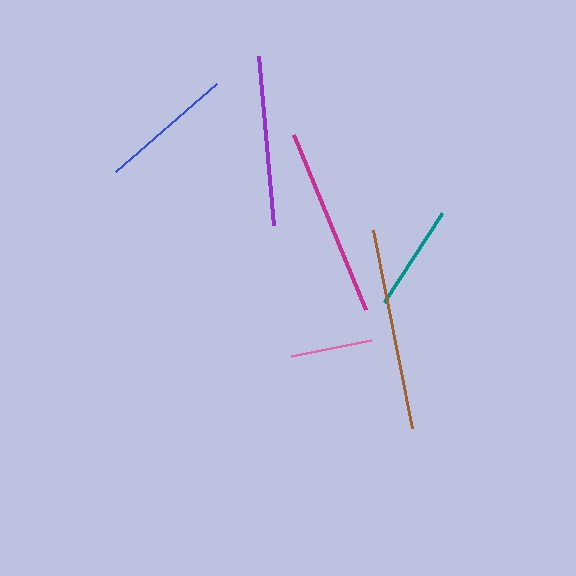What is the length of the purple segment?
The purple segment is approximately 170 pixels long.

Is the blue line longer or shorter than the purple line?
The purple line is longer than the blue line.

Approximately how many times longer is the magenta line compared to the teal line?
The magenta line is approximately 1.8 times the length of the teal line.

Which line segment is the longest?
The brown line is the longest at approximately 201 pixels.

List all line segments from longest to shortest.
From longest to shortest: brown, magenta, purple, blue, teal, pink.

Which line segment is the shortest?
The pink line is the shortest at approximately 82 pixels.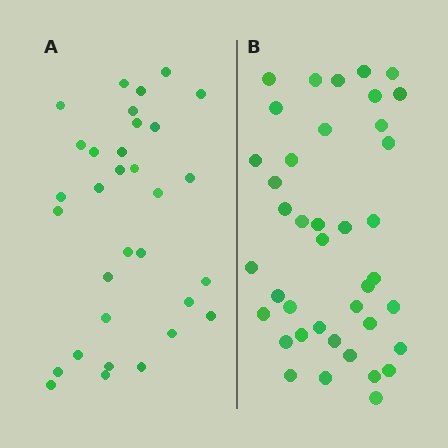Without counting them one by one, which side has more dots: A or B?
Region B (the right region) has more dots.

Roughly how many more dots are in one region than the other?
Region B has roughly 8 or so more dots than region A.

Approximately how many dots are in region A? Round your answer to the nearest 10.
About 30 dots. (The exact count is 32, which rounds to 30.)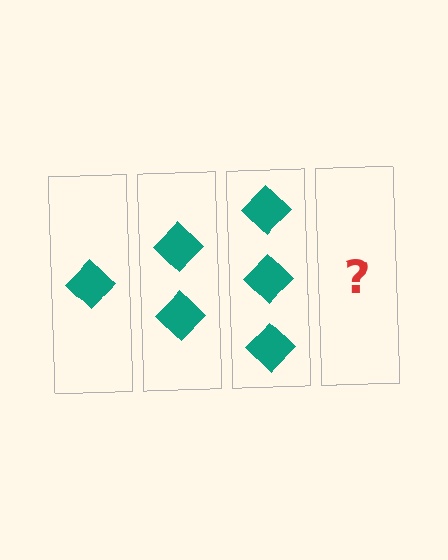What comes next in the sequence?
The next element should be 4 diamonds.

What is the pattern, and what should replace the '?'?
The pattern is that each step adds one more diamond. The '?' should be 4 diamonds.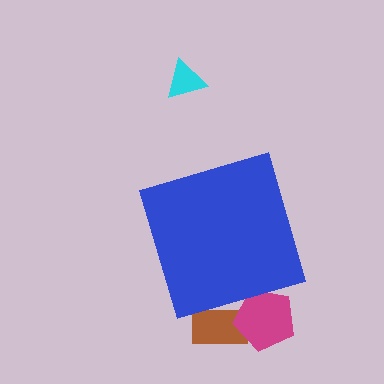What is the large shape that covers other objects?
A blue diamond.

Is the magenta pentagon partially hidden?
Yes, the magenta pentagon is partially hidden behind the blue diamond.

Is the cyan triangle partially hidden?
No, the cyan triangle is fully visible.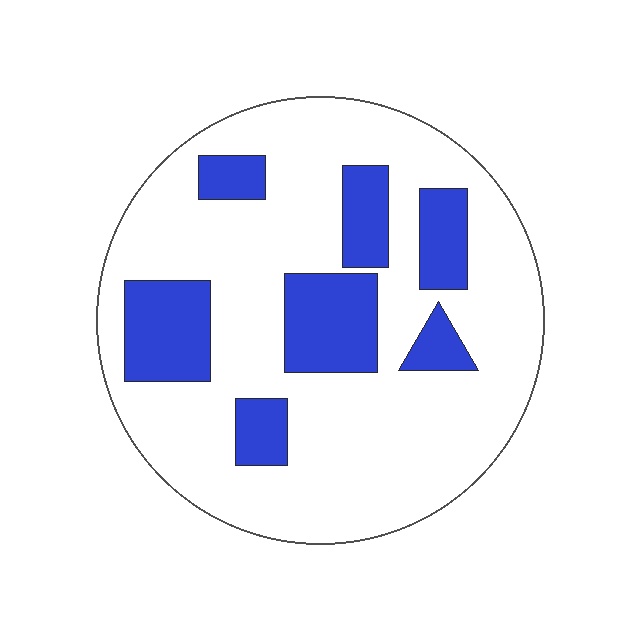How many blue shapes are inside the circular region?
7.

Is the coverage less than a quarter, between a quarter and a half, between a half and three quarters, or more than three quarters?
Less than a quarter.